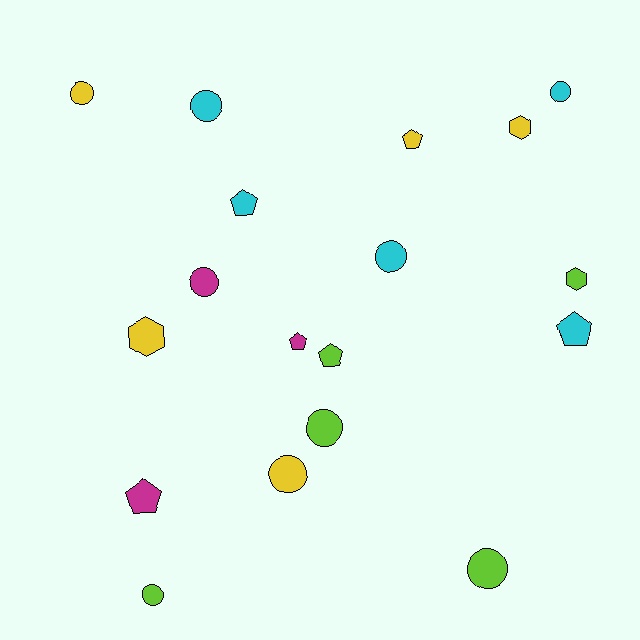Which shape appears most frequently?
Circle, with 9 objects.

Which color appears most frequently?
Yellow, with 5 objects.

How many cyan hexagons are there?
There are no cyan hexagons.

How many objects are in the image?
There are 18 objects.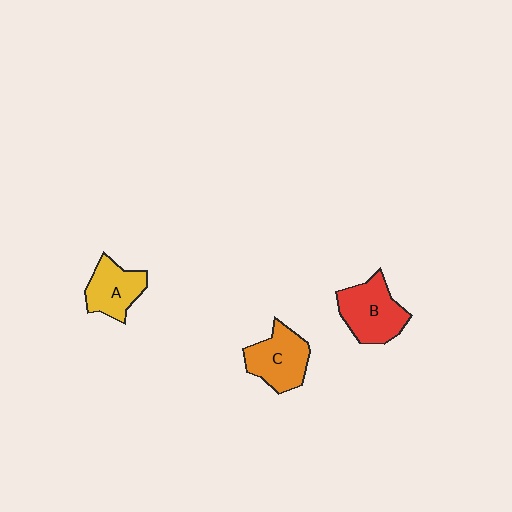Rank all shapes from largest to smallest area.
From largest to smallest: B (red), C (orange), A (yellow).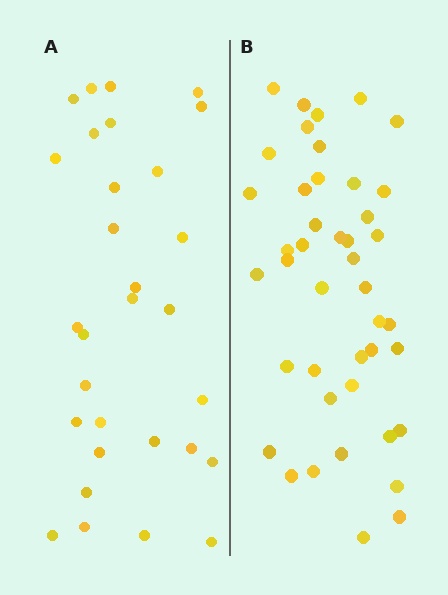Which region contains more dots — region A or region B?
Region B (the right region) has more dots.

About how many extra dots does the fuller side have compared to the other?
Region B has approximately 15 more dots than region A.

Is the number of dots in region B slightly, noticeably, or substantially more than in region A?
Region B has noticeably more, but not dramatically so. The ratio is roughly 1.4 to 1.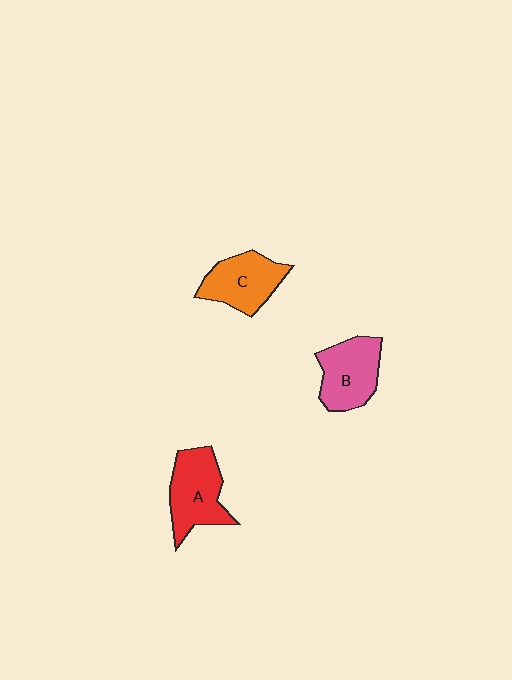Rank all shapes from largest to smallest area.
From largest to smallest: A (red), B (pink), C (orange).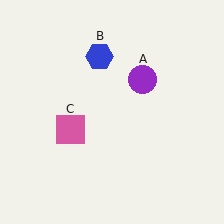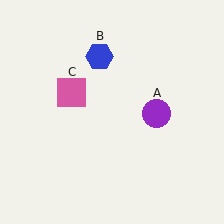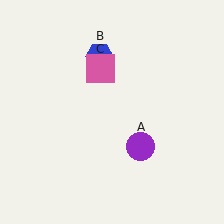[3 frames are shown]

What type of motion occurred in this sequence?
The purple circle (object A), pink square (object C) rotated clockwise around the center of the scene.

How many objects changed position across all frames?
2 objects changed position: purple circle (object A), pink square (object C).